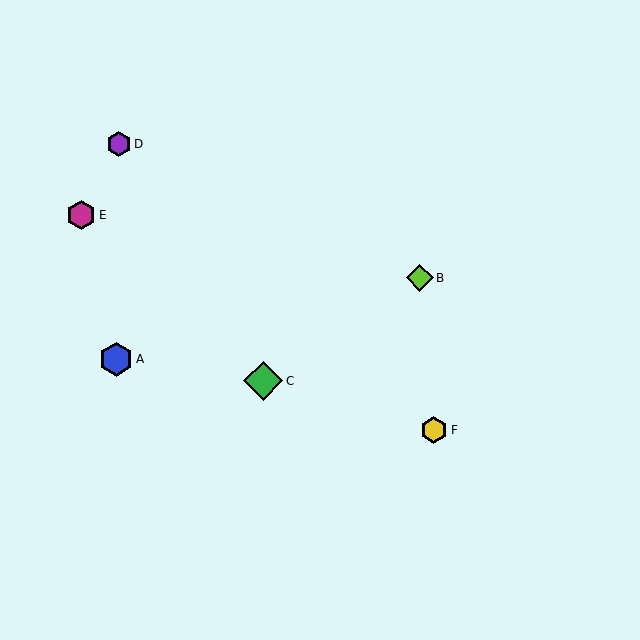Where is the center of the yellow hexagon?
The center of the yellow hexagon is at (434, 430).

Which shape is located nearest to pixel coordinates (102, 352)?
The blue hexagon (labeled A) at (116, 359) is nearest to that location.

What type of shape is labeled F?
Shape F is a yellow hexagon.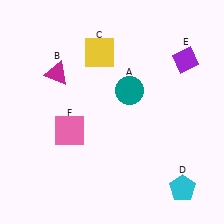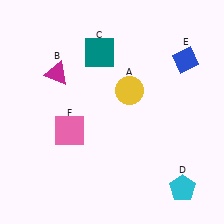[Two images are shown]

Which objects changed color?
A changed from teal to yellow. C changed from yellow to teal. E changed from purple to blue.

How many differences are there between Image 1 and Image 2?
There are 3 differences between the two images.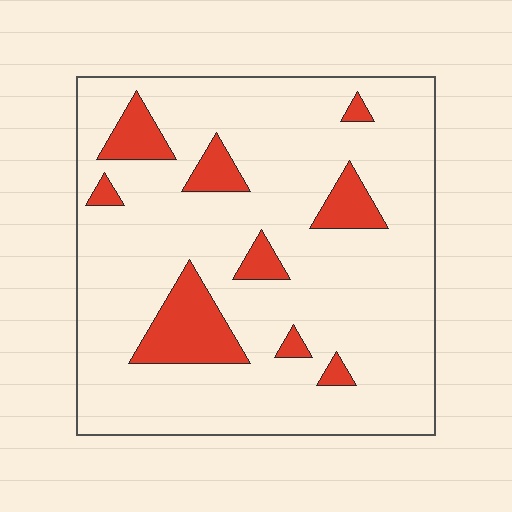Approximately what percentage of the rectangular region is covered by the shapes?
Approximately 15%.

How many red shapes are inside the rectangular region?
9.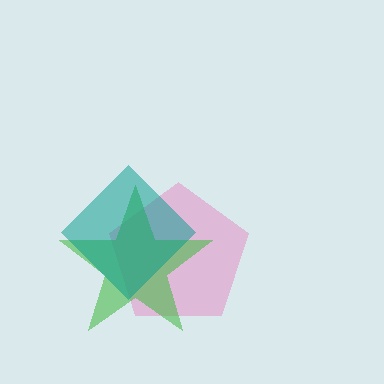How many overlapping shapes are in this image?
There are 3 overlapping shapes in the image.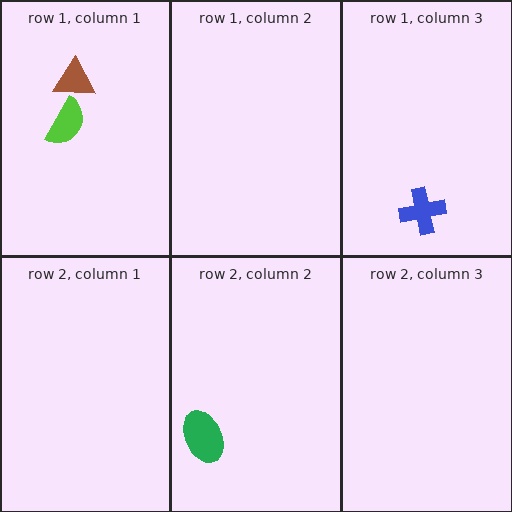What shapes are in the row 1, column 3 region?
The blue cross.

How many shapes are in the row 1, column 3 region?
1.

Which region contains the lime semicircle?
The row 1, column 1 region.